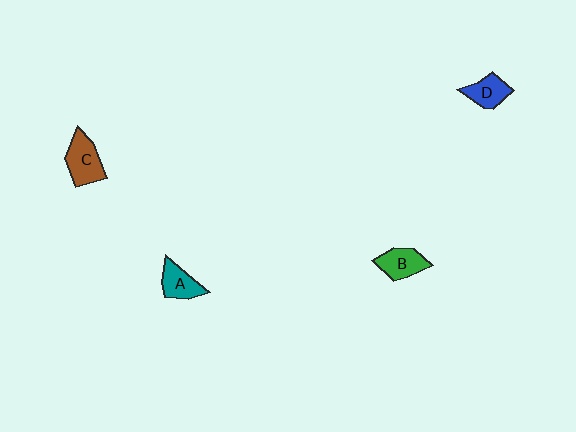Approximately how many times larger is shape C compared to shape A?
Approximately 1.3 times.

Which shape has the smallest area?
Shape D (blue).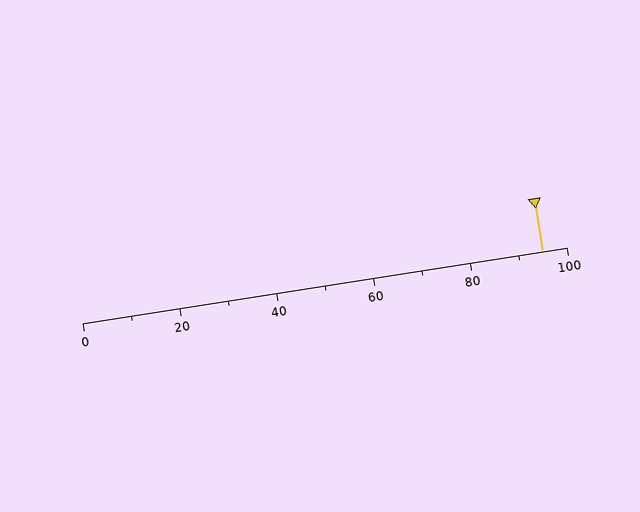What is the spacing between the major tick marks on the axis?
The major ticks are spaced 20 apart.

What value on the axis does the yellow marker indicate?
The marker indicates approximately 95.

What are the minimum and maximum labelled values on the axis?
The axis runs from 0 to 100.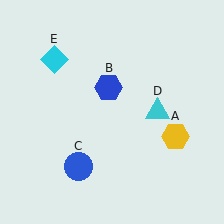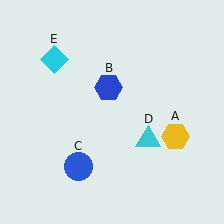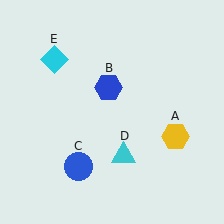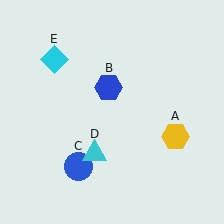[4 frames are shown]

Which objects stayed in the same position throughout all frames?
Yellow hexagon (object A) and blue hexagon (object B) and blue circle (object C) and cyan diamond (object E) remained stationary.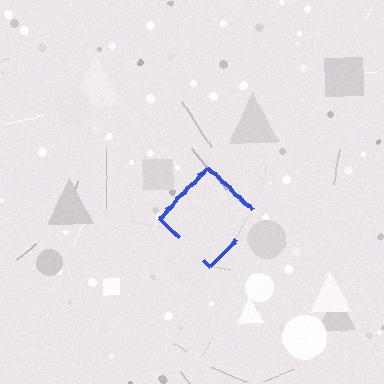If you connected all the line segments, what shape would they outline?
They would outline a diamond.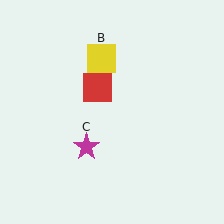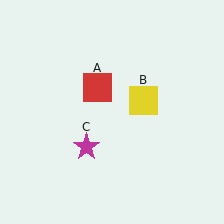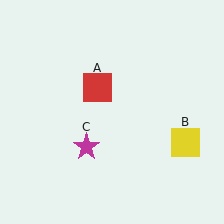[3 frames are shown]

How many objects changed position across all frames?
1 object changed position: yellow square (object B).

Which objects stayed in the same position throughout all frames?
Red square (object A) and magenta star (object C) remained stationary.